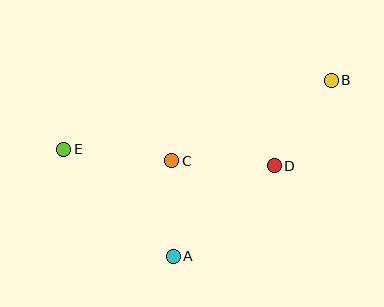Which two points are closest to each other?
Points A and C are closest to each other.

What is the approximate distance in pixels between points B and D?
The distance between B and D is approximately 103 pixels.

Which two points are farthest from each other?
Points B and E are farthest from each other.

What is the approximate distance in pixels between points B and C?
The distance between B and C is approximately 179 pixels.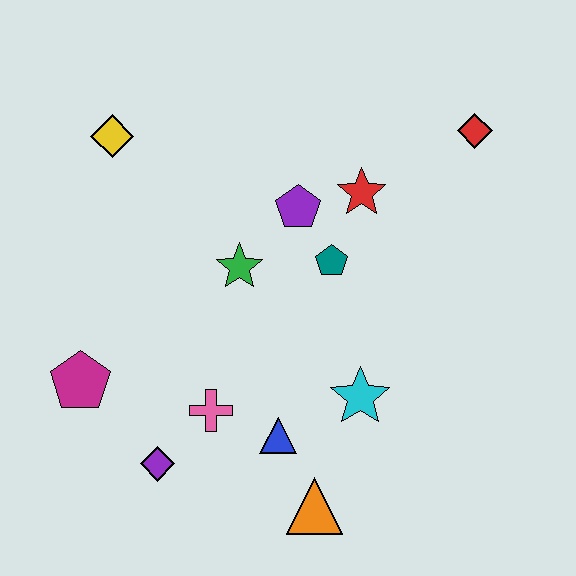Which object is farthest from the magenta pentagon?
The red diamond is farthest from the magenta pentagon.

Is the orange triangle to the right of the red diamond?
No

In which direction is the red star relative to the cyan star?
The red star is above the cyan star.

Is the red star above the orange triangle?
Yes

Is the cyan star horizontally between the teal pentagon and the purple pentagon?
No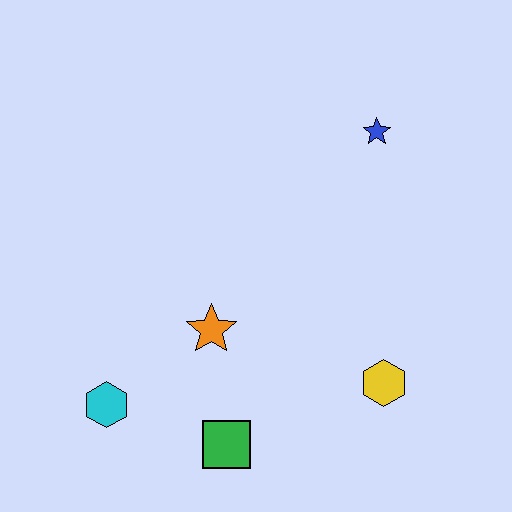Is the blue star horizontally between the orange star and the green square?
No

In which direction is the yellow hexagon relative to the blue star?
The yellow hexagon is below the blue star.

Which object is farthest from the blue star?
The cyan hexagon is farthest from the blue star.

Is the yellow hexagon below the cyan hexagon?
No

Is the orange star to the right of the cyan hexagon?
Yes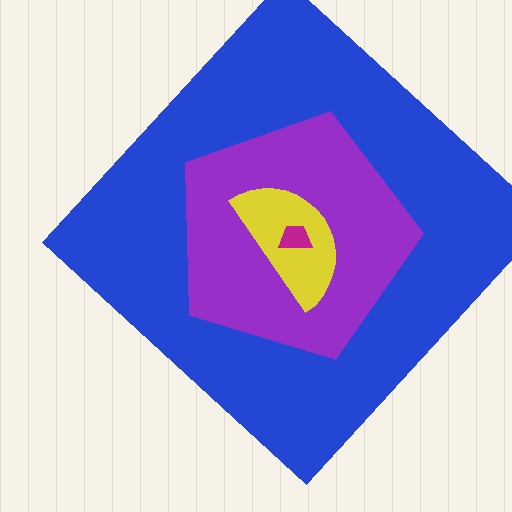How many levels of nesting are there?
4.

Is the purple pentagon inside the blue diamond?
Yes.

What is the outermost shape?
The blue diamond.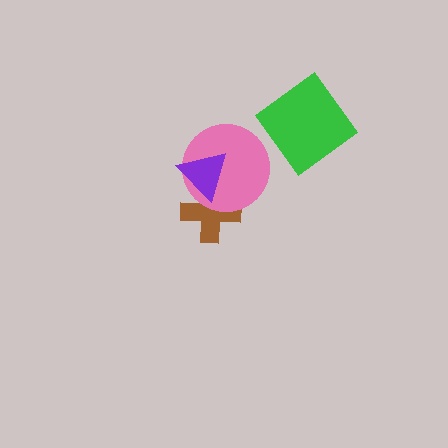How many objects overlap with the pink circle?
2 objects overlap with the pink circle.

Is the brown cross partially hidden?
Yes, it is partially covered by another shape.